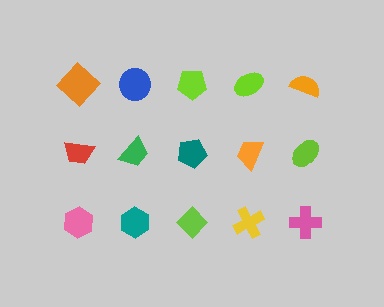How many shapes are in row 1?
5 shapes.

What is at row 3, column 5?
A pink cross.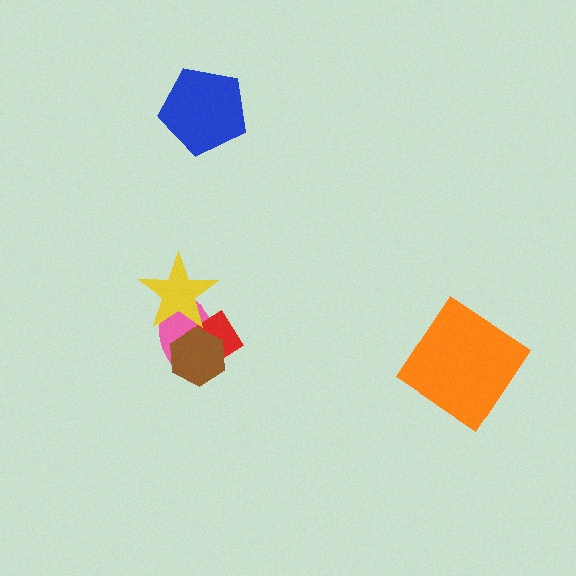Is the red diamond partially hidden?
Yes, it is partially covered by another shape.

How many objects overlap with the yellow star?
2 objects overlap with the yellow star.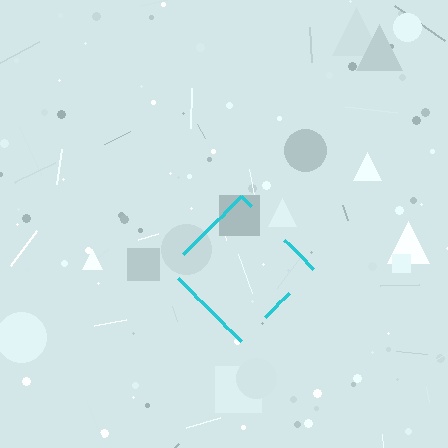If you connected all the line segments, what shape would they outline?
They would outline a diamond.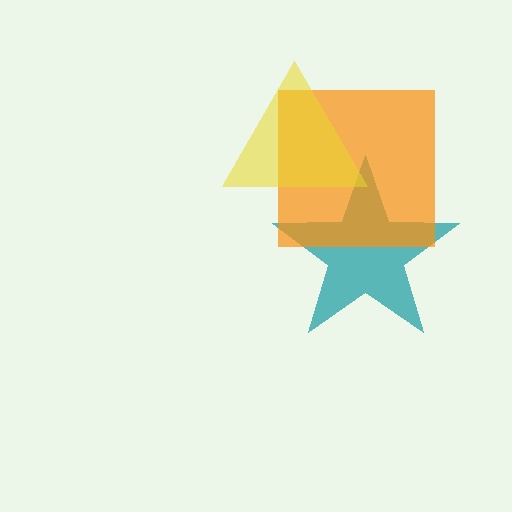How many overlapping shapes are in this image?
There are 3 overlapping shapes in the image.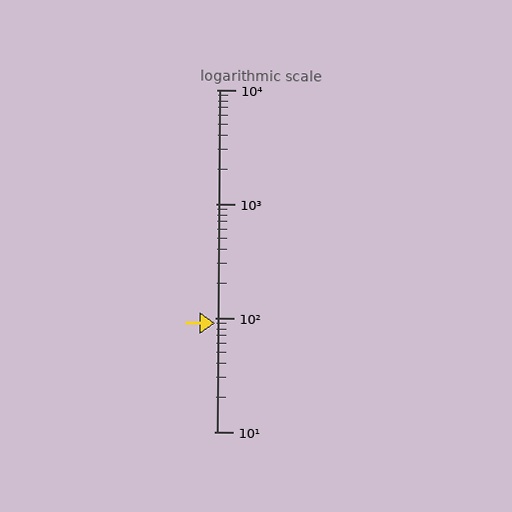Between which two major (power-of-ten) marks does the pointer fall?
The pointer is between 10 and 100.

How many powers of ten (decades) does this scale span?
The scale spans 3 decades, from 10 to 10000.